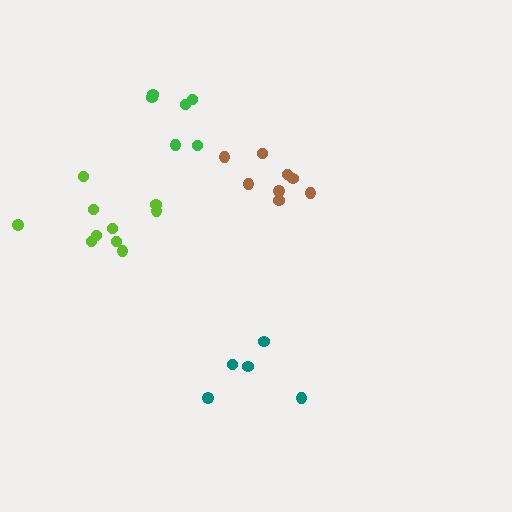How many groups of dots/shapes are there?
There are 4 groups.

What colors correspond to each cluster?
The clusters are colored: brown, lime, teal, green.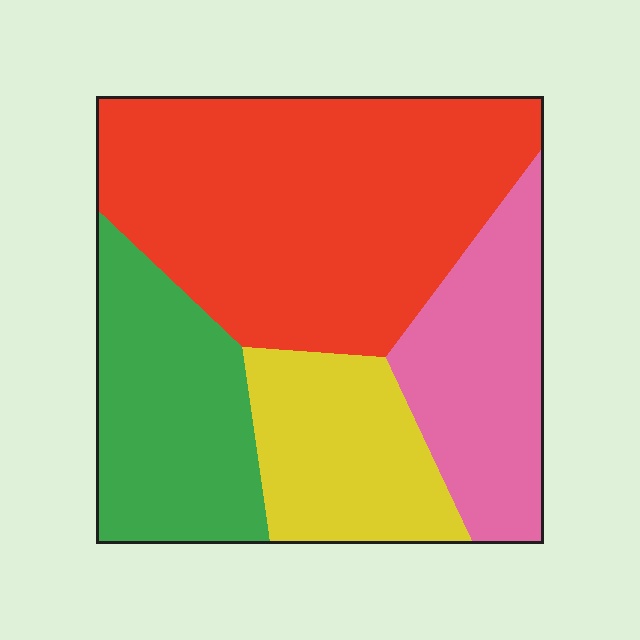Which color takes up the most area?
Red, at roughly 45%.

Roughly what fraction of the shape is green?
Green takes up about one fifth (1/5) of the shape.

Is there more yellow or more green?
Green.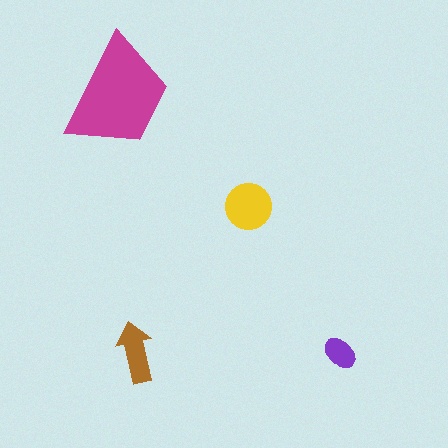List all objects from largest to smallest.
The magenta trapezoid, the yellow circle, the brown arrow, the purple ellipse.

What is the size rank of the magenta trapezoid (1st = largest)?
1st.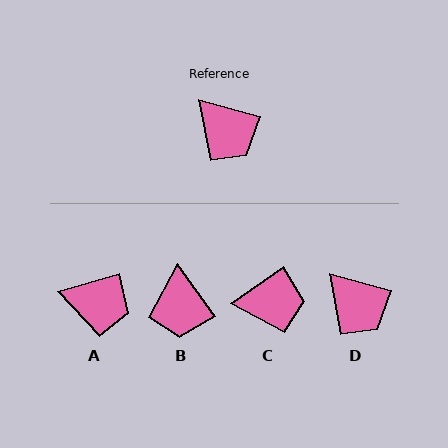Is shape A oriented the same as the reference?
No, it is off by about 32 degrees.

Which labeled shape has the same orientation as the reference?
D.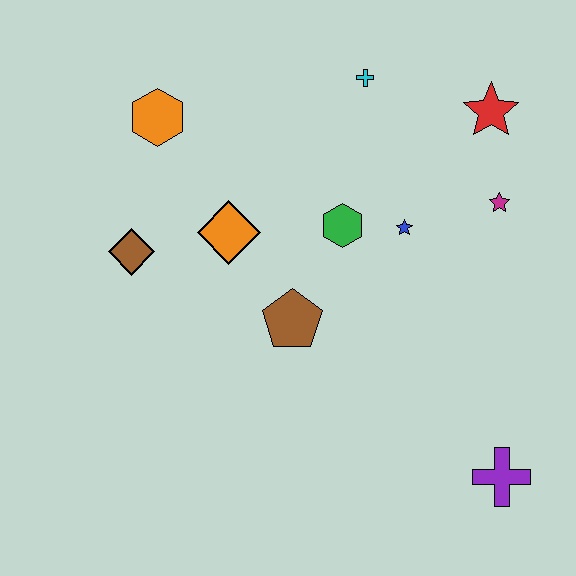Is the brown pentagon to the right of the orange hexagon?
Yes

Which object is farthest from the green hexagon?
The purple cross is farthest from the green hexagon.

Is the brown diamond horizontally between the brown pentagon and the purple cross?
No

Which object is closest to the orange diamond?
The brown diamond is closest to the orange diamond.